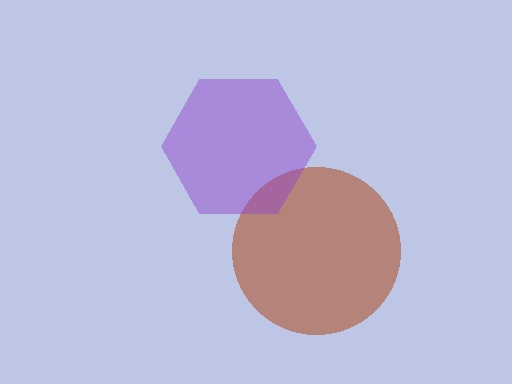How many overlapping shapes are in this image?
There are 2 overlapping shapes in the image.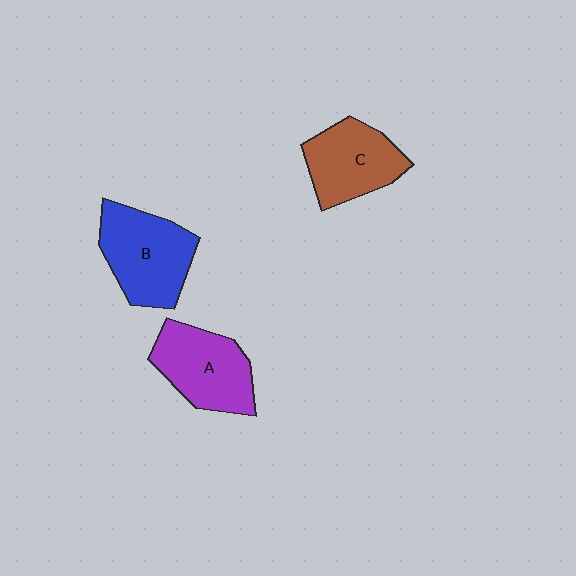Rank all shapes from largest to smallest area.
From largest to smallest: B (blue), A (purple), C (brown).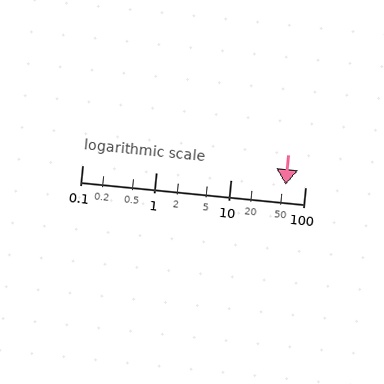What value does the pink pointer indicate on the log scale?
The pointer indicates approximately 54.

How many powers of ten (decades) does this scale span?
The scale spans 3 decades, from 0.1 to 100.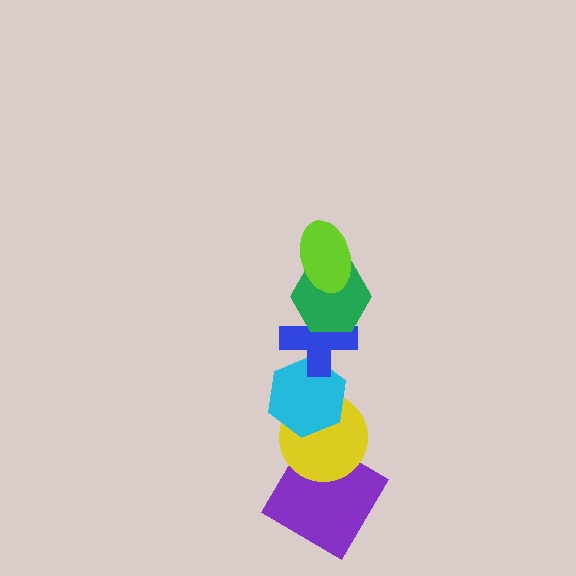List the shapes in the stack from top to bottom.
From top to bottom: the lime ellipse, the green hexagon, the blue cross, the cyan hexagon, the yellow circle, the purple diamond.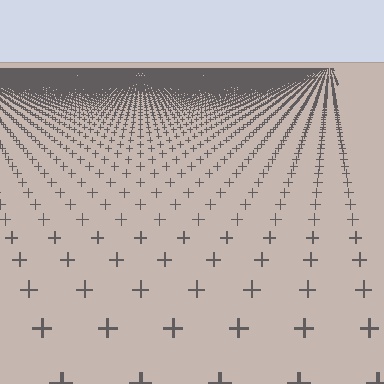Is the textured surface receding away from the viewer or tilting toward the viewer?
The surface is receding away from the viewer. Texture elements get smaller and denser toward the top.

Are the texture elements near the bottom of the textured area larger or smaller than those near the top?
Larger. Near the bottom, elements are closer to the viewer and appear at a bigger on-screen size.